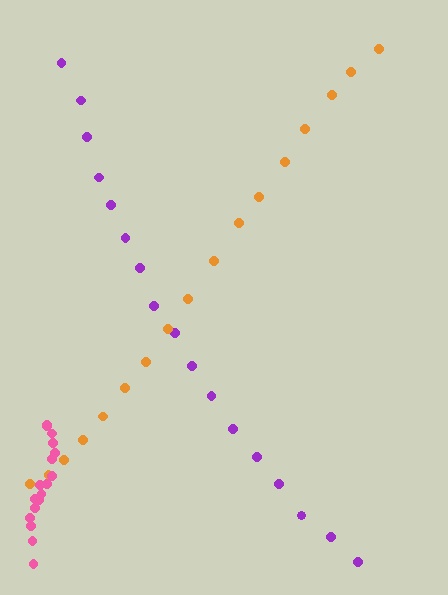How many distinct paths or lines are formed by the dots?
There are 3 distinct paths.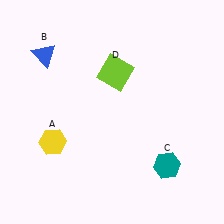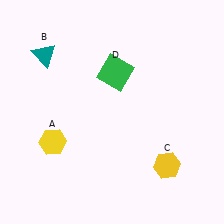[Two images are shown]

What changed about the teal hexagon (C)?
In Image 1, C is teal. In Image 2, it changed to yellow.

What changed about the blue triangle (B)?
In Image 1, B is blue. In Image 2, it changed to teal.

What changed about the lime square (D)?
In Image 1, D is lime. In Image 2, it changed to green.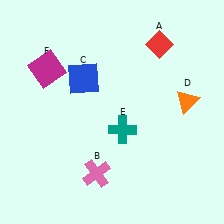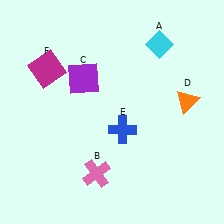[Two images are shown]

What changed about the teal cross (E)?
In Image 1, E is teal. In Image 2, it changed to blue.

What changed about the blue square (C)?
In Image 1, C is blue. In Image 2, it changed to purple.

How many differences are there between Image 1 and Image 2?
There are 3 differences between the two images.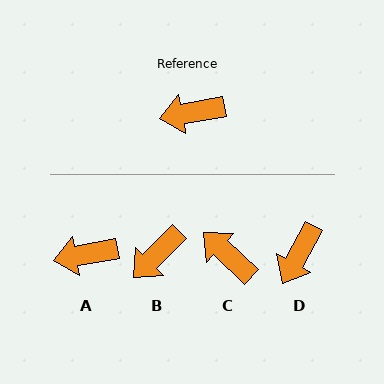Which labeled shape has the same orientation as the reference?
A.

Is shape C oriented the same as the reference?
No, it is off by about 53 degrees.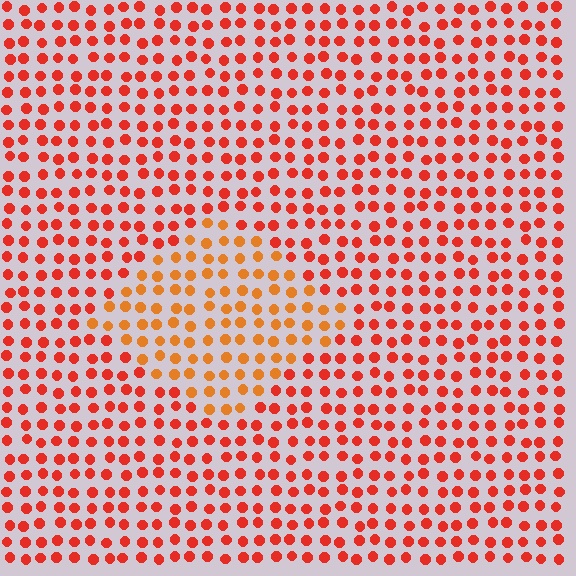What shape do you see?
I see a diamond.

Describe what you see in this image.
The image is filled with small red elements in a uniform arrangement. A diamond-shaped region is visible where the elements are tinted to a slightly different hue, forming a subtle color boundary.